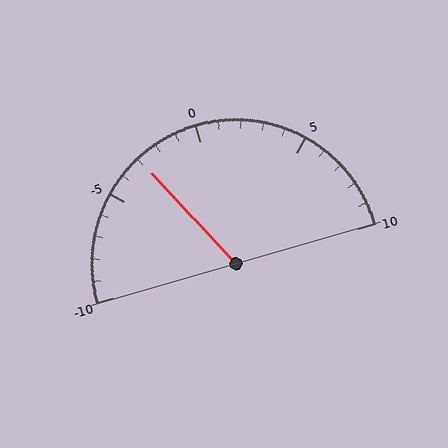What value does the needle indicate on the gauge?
The needle indicates approximately -3.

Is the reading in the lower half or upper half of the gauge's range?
The reading is in the lower half of the range (-10 to 10).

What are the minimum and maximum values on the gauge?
The gauge ranges from -10 to 10.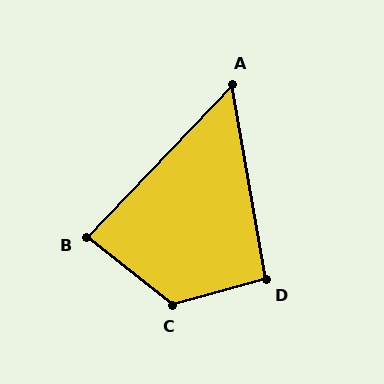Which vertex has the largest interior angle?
C, at approximately 126 degrees.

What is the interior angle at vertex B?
Approximately 84 degrees (acute).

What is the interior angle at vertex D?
Approximately 96 degrees (obtuse).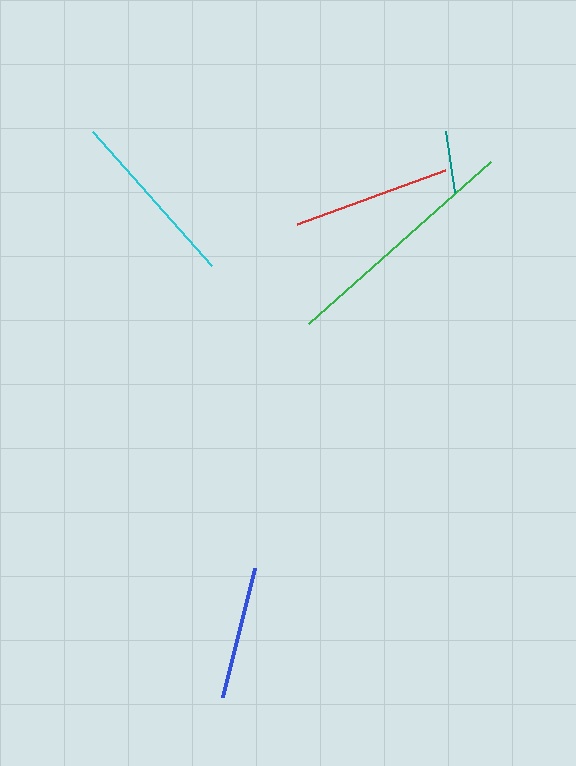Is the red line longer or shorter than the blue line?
The red line is longer than the blue line.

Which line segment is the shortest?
The teal line is the shortest at approximately 62 pixels.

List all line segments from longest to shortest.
From longest to shortest: green, cyan, red, blue, teal.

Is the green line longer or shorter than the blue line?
The green line is longer than the blue line.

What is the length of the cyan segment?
The cyan segment is approximately 179 pixels long.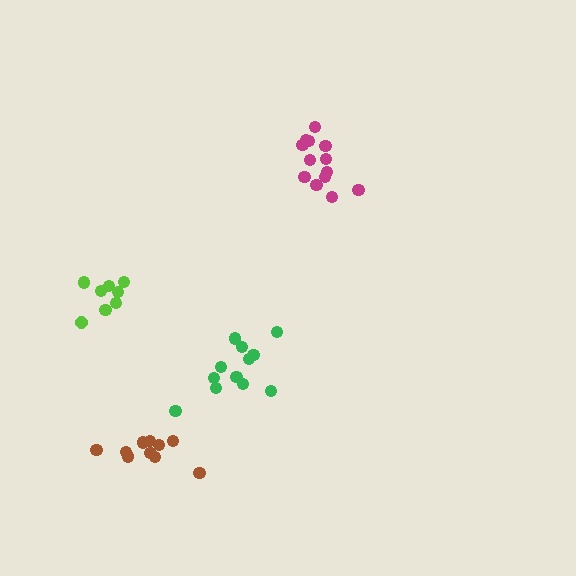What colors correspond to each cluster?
The clusters are colored: magenta, brown, lime, green.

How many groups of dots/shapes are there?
There are 4 groups.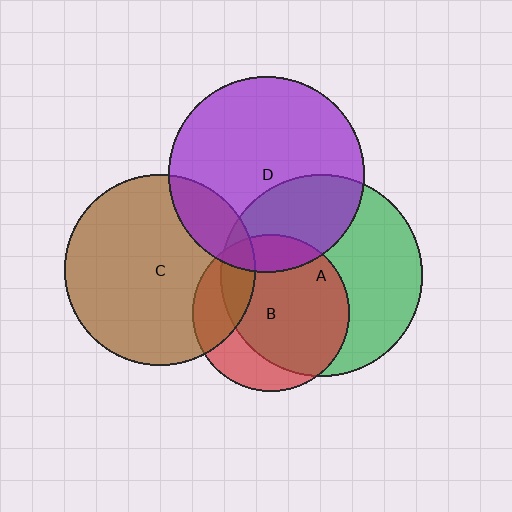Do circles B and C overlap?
Yes.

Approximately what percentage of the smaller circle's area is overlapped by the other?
Approximately 25%.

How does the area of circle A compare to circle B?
Approximately 1.7 times.